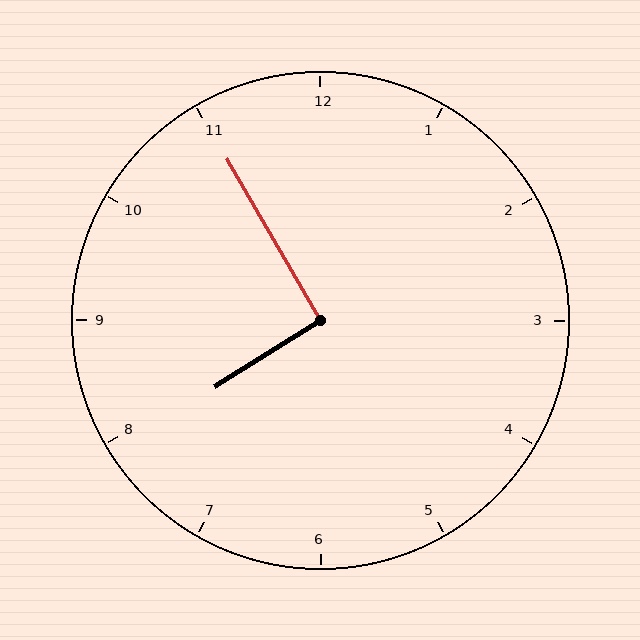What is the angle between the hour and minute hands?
Approximately 92 degrees.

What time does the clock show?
7:55.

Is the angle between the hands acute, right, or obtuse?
It is right.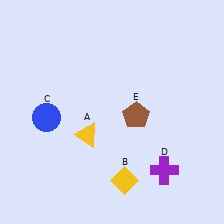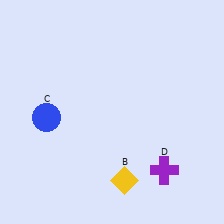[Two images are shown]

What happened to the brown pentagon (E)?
The brown pentagon (E) was removed in Image 2. It was in the bottom-right area of Image 1.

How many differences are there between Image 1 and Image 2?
There are 2 differences between the two images.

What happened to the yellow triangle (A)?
The yellow triangle (A) was removed in Image 2. It was in the bottom-left area of Image 1.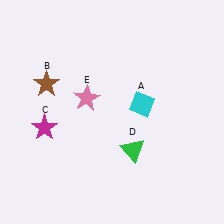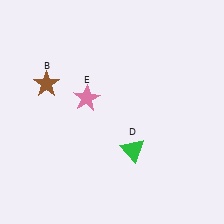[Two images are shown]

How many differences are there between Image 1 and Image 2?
There are 2 differences between the two images.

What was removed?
The magenta star (C), the cyan diamond (A) were removed in Image 2.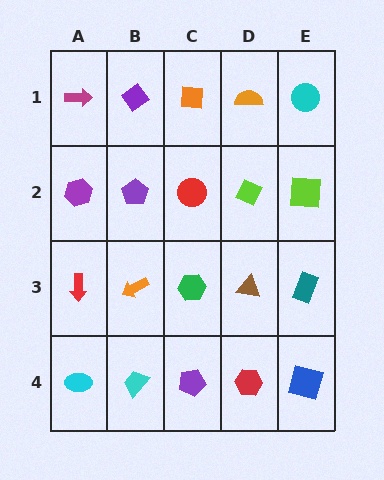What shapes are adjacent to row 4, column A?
A red arrow (row 3, column A), a cyan trapezoid (row 4, column B).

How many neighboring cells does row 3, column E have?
3.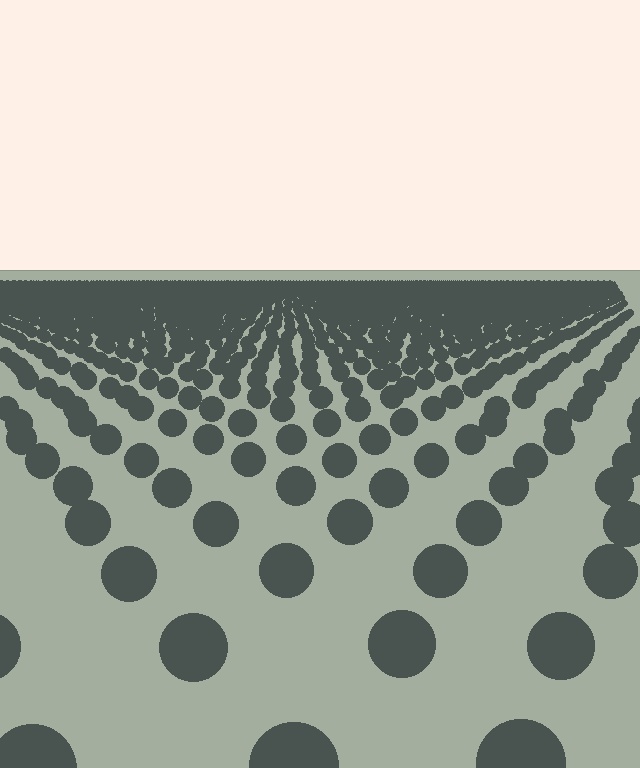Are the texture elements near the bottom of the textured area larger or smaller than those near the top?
Larger. Near the bottom, elements are closer to the viewer and appear at a bigger on-screen size.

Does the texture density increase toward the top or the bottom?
Density increases toward the top.